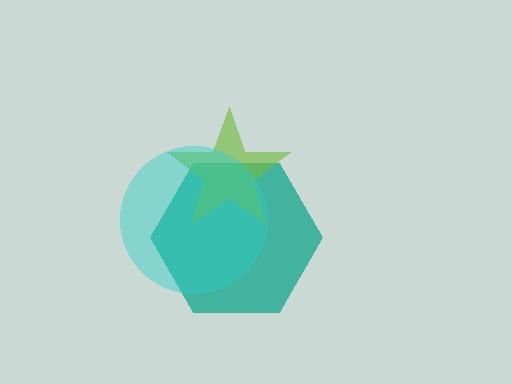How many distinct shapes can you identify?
There are 3 distinct shapes: a teal hexagon, a lime star, a cyan circle.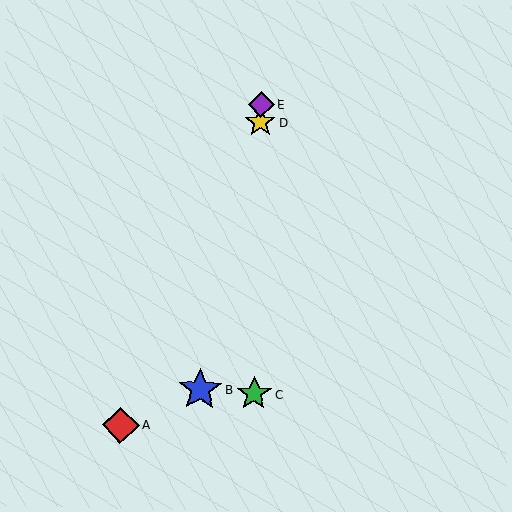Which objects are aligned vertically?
Objects C, D, E are aligned vertically.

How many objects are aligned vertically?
3 objects (C, D, E) are aligned vertically.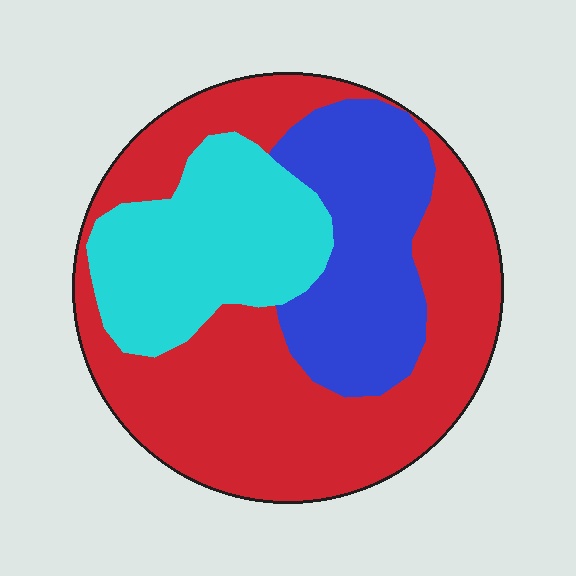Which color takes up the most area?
Red, at roughly 55%.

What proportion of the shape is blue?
Blue covers around 25% of the shape.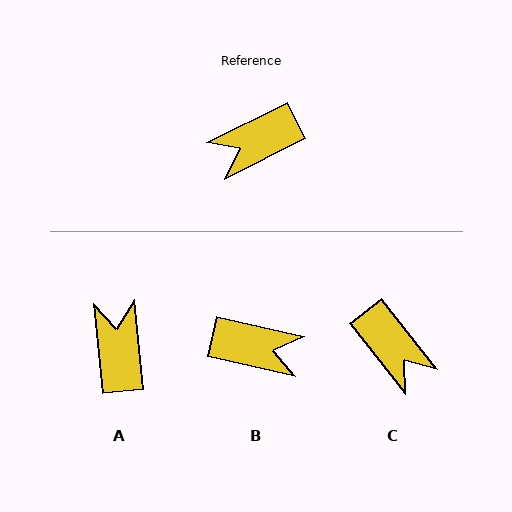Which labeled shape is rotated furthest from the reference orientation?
B, about 141 degrees away.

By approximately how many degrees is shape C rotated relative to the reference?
Approximately 102 degrees counter-clockwise.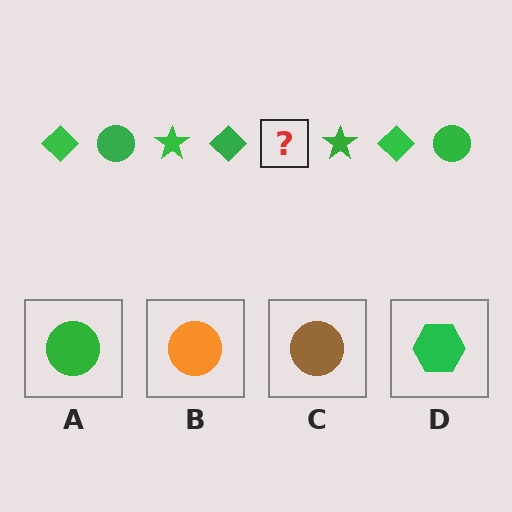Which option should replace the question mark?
Option A.